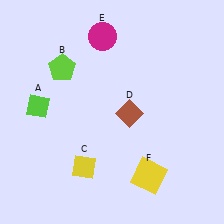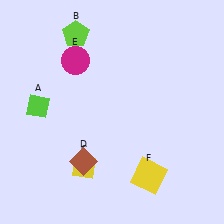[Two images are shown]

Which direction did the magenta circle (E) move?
The magenta circle (E) moved left.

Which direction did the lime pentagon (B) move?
The lime pentagon (B) moved up.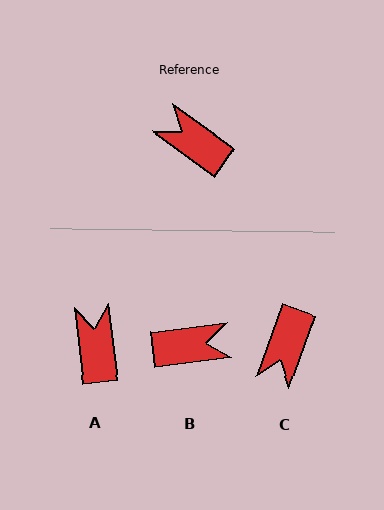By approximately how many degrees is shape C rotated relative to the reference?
Approximately 107 degrees counter-clockwise.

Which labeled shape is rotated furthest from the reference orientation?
B, about 136 degrees away.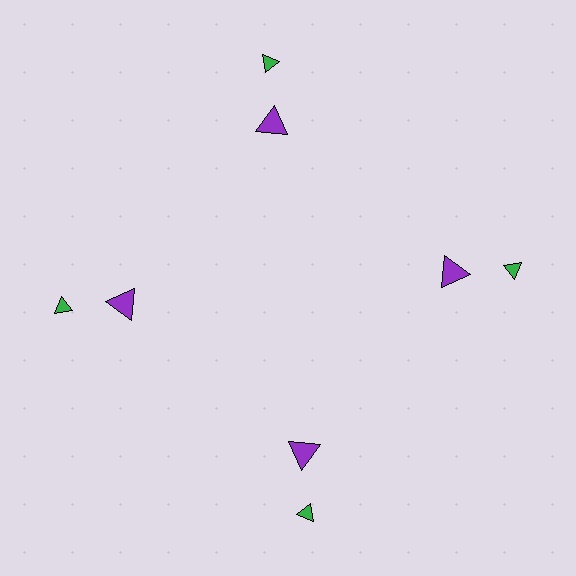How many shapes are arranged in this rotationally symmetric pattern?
There are 8 shapes, arranged in 4 groups of 2.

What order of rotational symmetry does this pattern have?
This pattern has 4-fold rotational symmetry.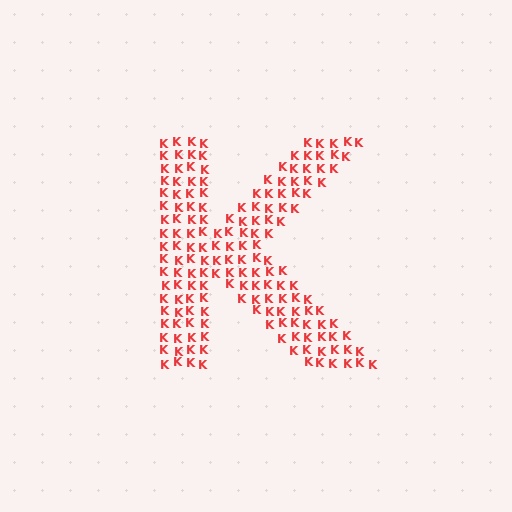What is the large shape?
The large shape is the letter K.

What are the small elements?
The small elements are letter K's.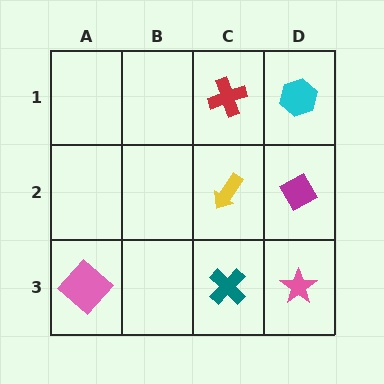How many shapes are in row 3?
3 shapes.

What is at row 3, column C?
A teal cross.